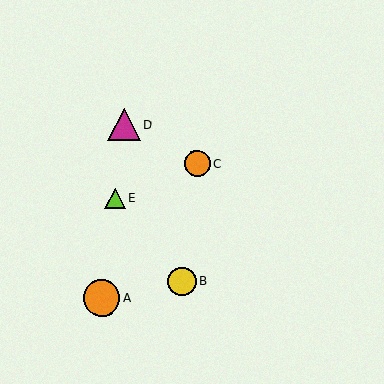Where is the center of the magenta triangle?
The center of the magenta triangle is at (124, 125).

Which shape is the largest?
The orange circle (labeled A) is the largest.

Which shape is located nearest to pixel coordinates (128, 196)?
The lime triangle (labeled E) at (115, 198) is nearest to that location.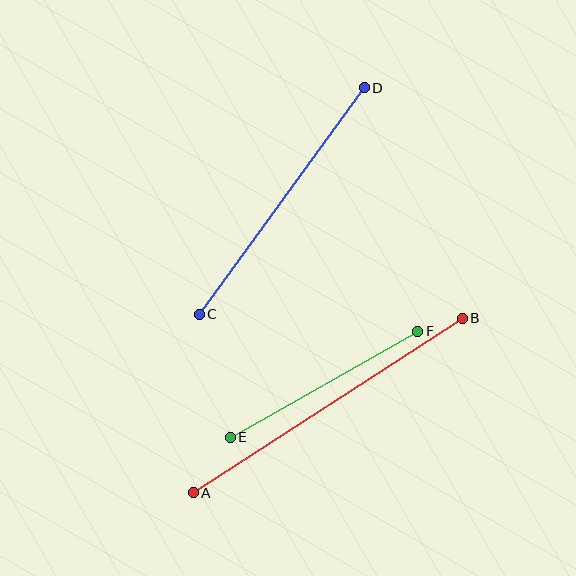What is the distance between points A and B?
The distance is approximately 321 pixels.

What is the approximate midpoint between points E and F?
The midpoint is at approximately (324, 384) pixels.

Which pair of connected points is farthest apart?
Points A and B are farthest apart.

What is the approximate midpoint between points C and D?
The midpoint is at approximately (282, 201) pixels.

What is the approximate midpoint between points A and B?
The midpoint is at approximately (328, 406) pixels.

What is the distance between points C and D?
The distance is approximately 280 pixels.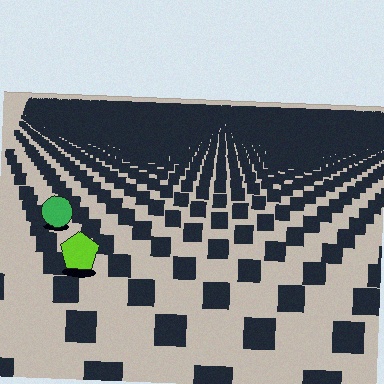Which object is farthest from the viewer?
The green circle is farthest from the viewer. It appears smaller and the ground texture around it is denser.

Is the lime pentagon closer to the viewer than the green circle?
Yes. The lime pentagon is closer — you can tell from the texture gradient: the ground texture is coarser near it.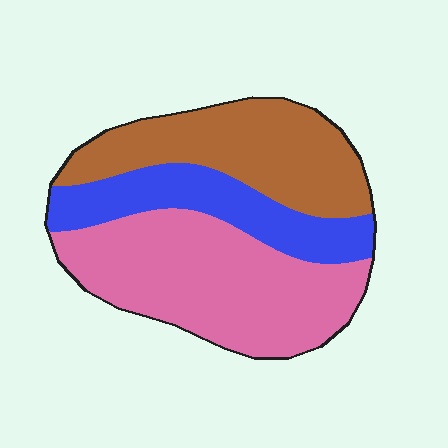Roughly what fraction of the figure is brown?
Brown covers 32% of the figure.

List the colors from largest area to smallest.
From largest to smallest: pink, brown, blue.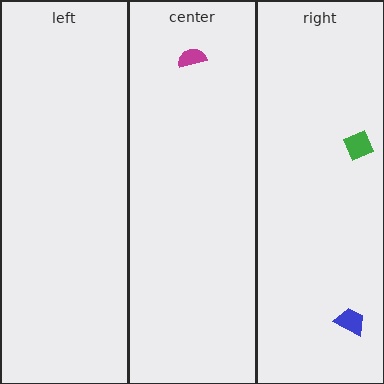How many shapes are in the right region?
2.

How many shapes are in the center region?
1.